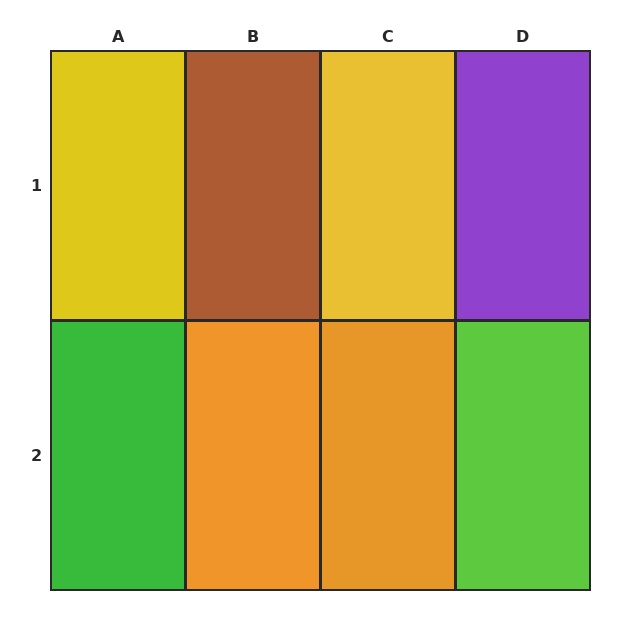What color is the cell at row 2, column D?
Lime.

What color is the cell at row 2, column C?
Orange.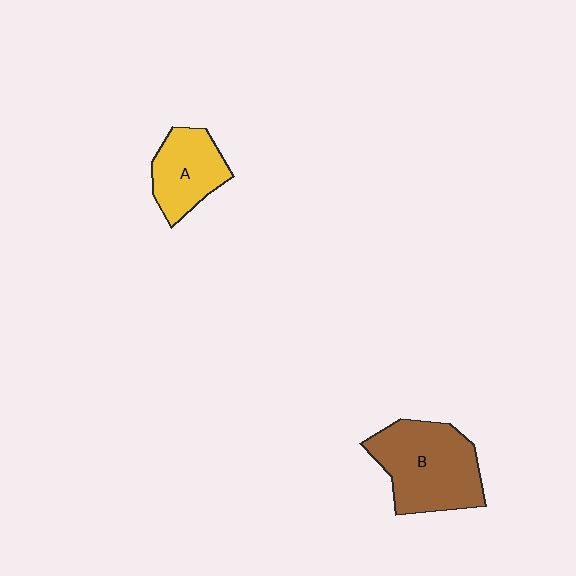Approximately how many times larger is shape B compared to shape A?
Approximately 1.6 times.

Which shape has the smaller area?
Shape A (yellow).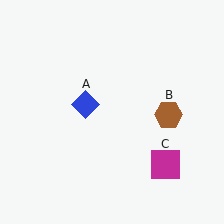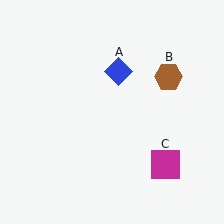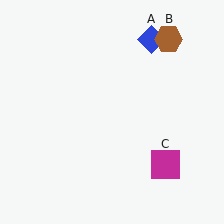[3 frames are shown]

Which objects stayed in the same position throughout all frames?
Magenta square (object C) remained stationary.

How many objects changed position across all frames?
2 objects changed position: blue diamond (object A), brown hexagon (object B).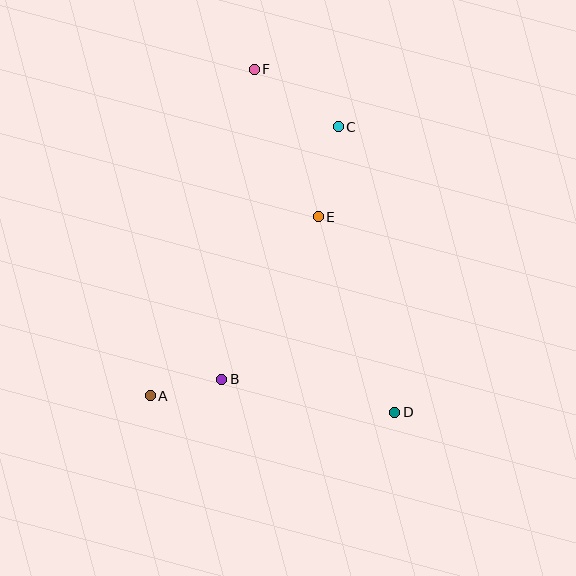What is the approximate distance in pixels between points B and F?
The distance between B and F is approximately 312 pixels.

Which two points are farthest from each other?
Points D and F are farthest from each other.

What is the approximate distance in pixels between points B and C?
The distance between B and C is approximately 278 pixels.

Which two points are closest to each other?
Points A and B are closest to each other.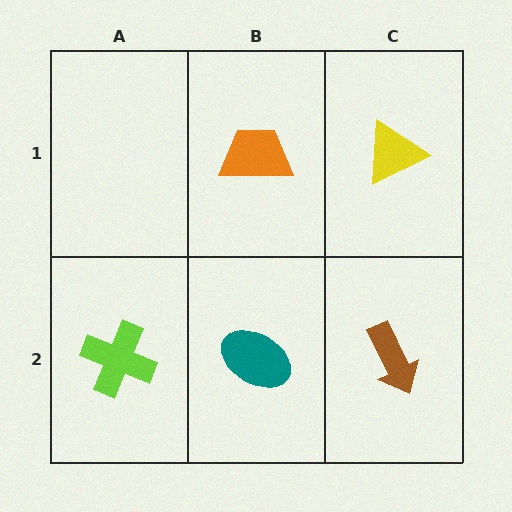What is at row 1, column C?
A yellow triangle.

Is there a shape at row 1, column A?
No, that cell is empty.